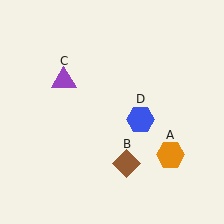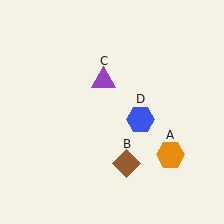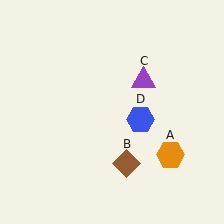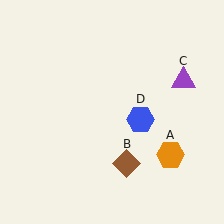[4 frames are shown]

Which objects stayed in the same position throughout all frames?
Orange hexagon (object A) and brown diamond (object B) and blue hexagon (object D) remained stationary.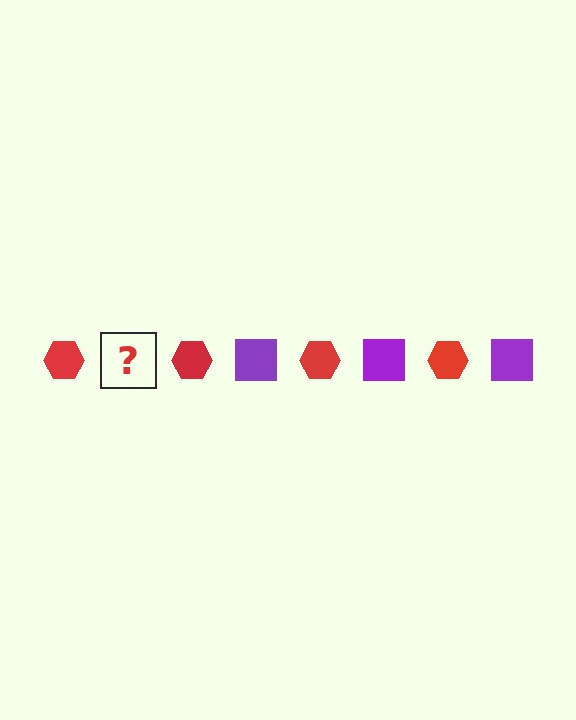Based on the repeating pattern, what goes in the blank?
The blank should be a purple square.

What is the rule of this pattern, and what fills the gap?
The rule is that the pattern alternates between red hexagon and purple square. The gap should be filled with a purple square.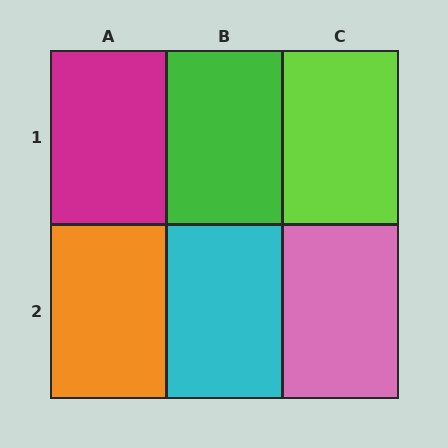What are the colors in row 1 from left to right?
Magenta, green, lime.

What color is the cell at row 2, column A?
Orange.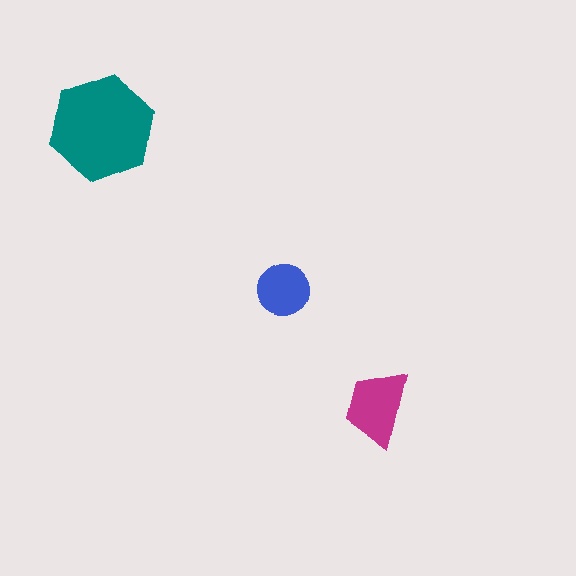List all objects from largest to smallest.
The teal hexagon, the magenta trapezoid, the blue circle.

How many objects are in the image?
There are 3 objects in the image.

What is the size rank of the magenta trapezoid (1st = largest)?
2nd.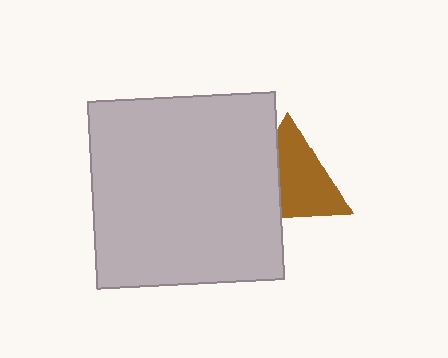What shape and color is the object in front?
The object in front is a light gray square.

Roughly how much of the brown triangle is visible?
Most of it is visible (roughly 66%).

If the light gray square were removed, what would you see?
You would see the complete brown triangle.